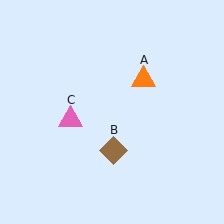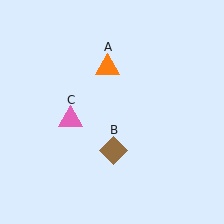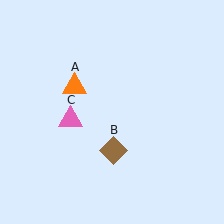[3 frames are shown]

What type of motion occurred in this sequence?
The orange triangle (object A) rotated counterclockwise around the center of the scene.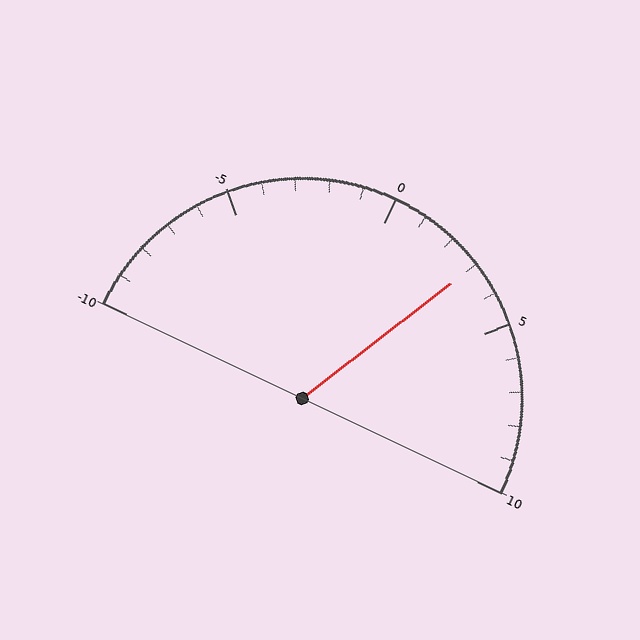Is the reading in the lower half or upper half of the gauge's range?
The reading is in the upper half of the range (-10 to 10).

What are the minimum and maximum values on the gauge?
The gauge ranges from -10 to 10.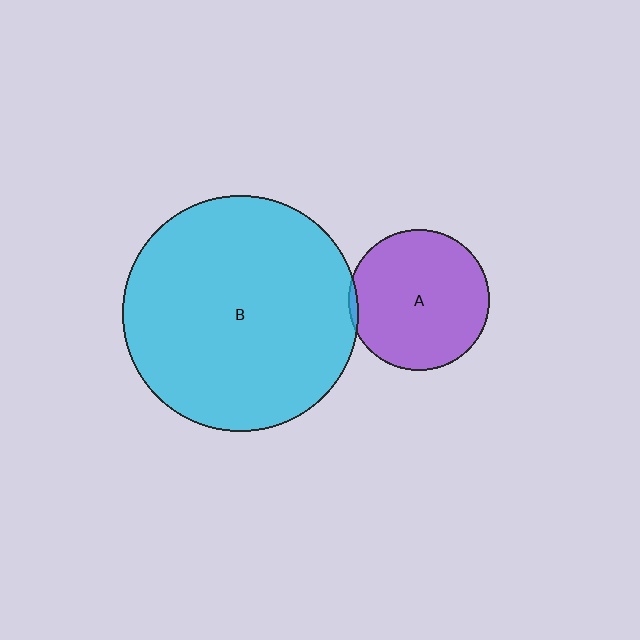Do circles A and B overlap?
Yes.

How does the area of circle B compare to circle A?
Approximately 2.8 times.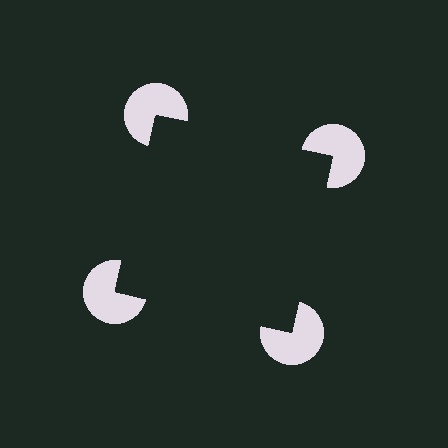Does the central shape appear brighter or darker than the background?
It typically appears slightly darker than the background, even though no actual brightness change is drawn.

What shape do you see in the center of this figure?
An illusory square — its edges are inferred from the aligned wedge cuts in the pac-man discs, not physically drawn.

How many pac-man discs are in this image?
There are 4 — one at each vertex of the illusory square.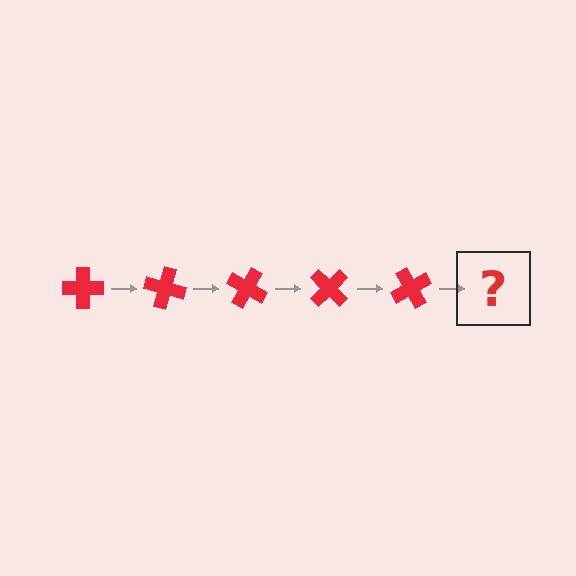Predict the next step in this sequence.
The next step is a red cross rotated 75 degrees.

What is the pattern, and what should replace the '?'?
The pattern is that the cross rotates 15 degrees each step. The '?' should be a red cross rotated 75 degrees.